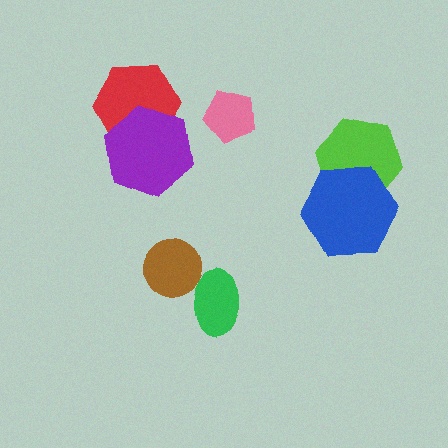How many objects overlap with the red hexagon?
1 object overlaps with the red hexagon.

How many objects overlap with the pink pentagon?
0 objects overlap with the pink pentagon.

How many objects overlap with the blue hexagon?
1 object overlaps with the blue hexagon.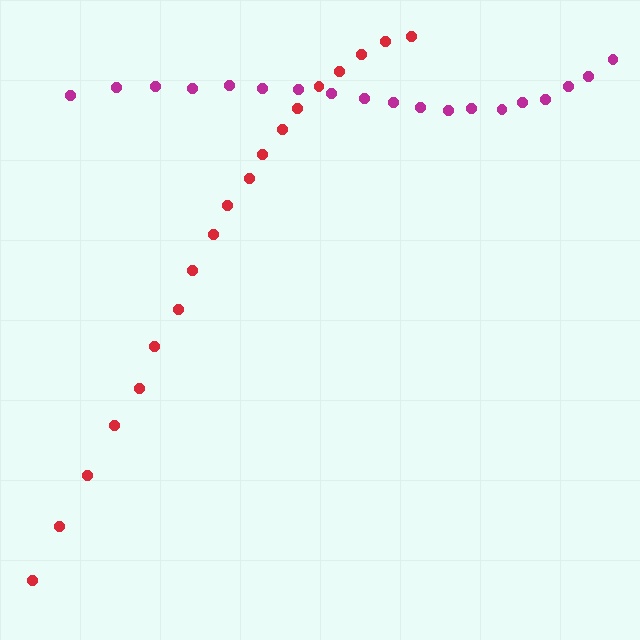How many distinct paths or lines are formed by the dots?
There are 2 distinct paths.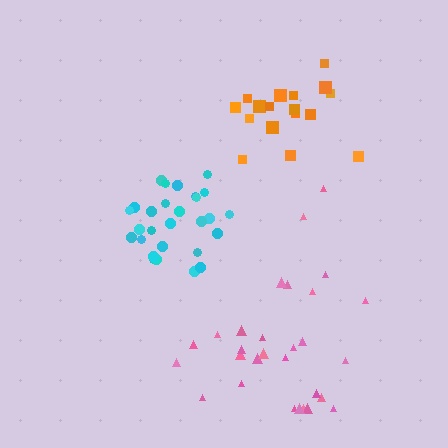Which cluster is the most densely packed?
Cyan.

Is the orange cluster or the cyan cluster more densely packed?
Cyan.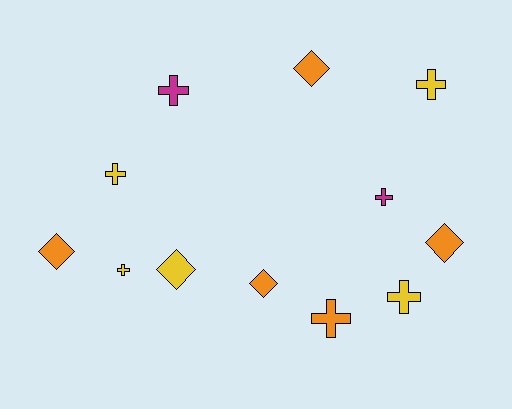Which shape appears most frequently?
Cross, with 7 objects.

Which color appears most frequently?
Yellow, with 5 objects.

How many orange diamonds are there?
There are 4 orange diamonds.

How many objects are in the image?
There are 12 objects.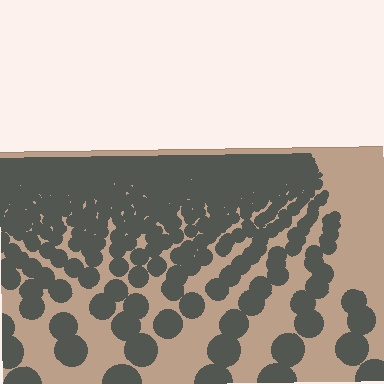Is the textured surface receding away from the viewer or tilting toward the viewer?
The surface is receding away from the viewer. Texture elements get smaller and denser toward the top.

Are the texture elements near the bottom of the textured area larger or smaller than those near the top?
Larger. Near the bottom, elements are closer to the viewer and appear at a bigger on-screen size.